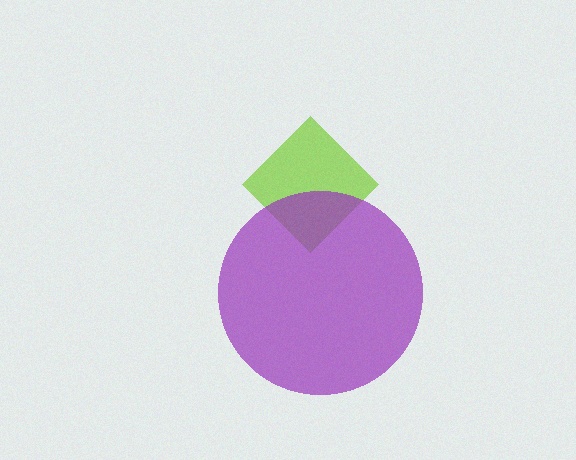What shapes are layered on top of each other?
The layered shapes are: a lime diamond, a purple circle.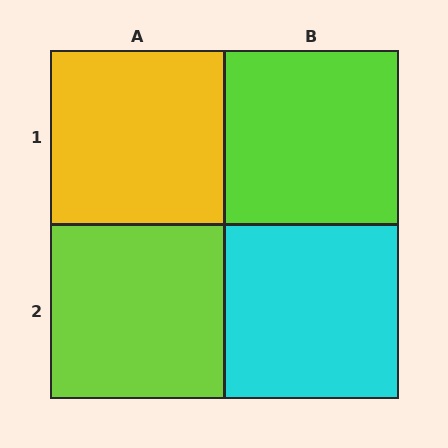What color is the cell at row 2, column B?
Cyan.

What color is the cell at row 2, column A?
Lime.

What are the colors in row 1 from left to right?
Yellow, lime.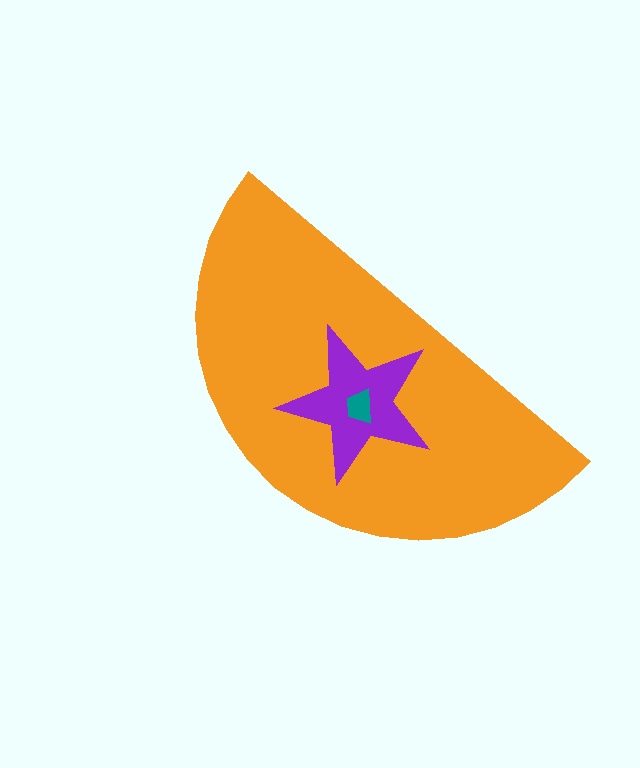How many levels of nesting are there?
3.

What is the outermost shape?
The orange semicircle.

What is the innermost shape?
The teal trapezoid.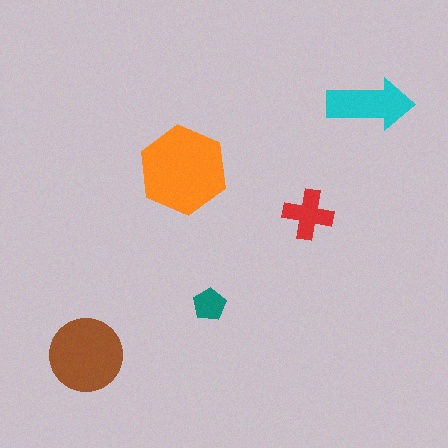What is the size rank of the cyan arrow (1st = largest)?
3rd.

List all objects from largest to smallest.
The orange hexagon, the brown circle, the cyan arrow, the red cross, the teal pentagon.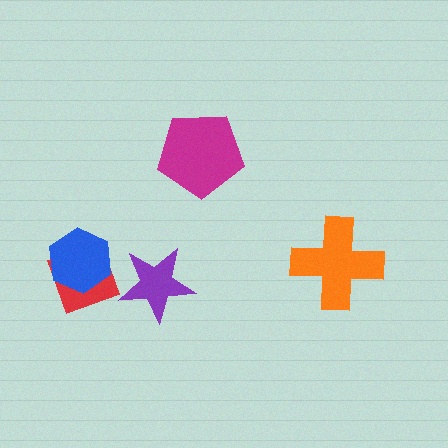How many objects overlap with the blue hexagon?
1 object overlaps with the blue hexagon.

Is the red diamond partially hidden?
Yes, it is partially covered by another shape.